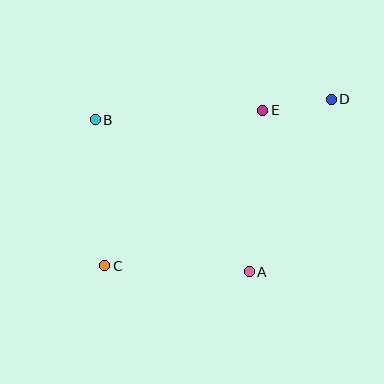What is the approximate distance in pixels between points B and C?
The distance between B and C is approximately 146 pixels.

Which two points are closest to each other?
Points D and E are closest to each other.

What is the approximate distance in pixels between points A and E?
The distance between A and E is approximately 162 pixels.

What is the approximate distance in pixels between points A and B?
The distance between A and B is approximately 216 pixels.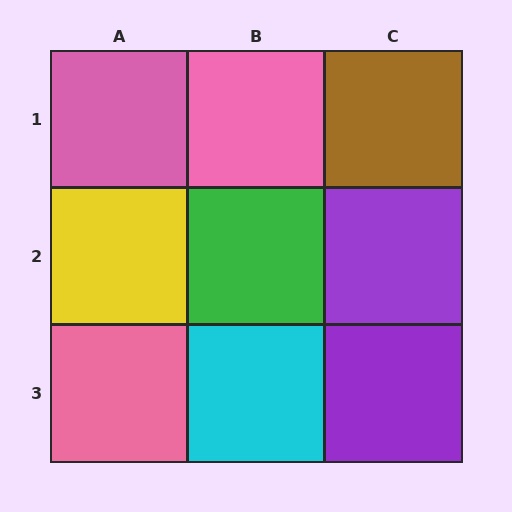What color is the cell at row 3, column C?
Purple.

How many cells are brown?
1 cell is brown.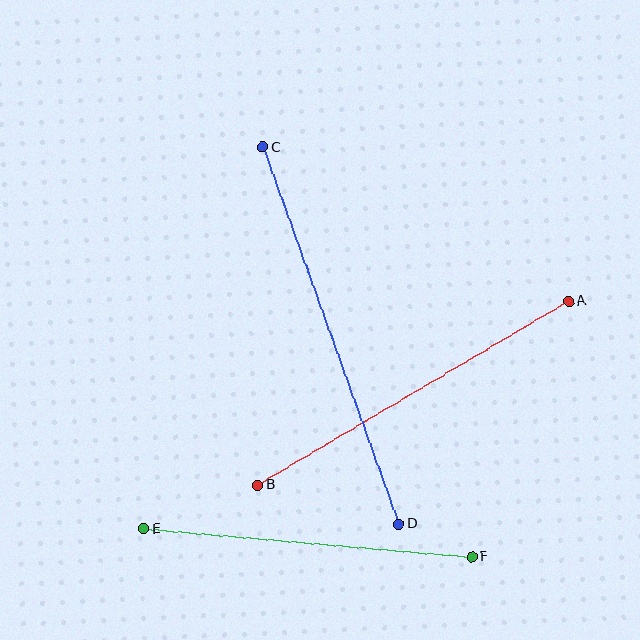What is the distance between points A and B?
The distance is approximately 361 pixels.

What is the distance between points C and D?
The distance is approximately 401 pixels.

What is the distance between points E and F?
The distance is approximately 329 pixels.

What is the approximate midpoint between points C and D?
The midpoint is at approximately (331, 335) pixels.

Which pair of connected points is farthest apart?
Points C and D are farthest apart.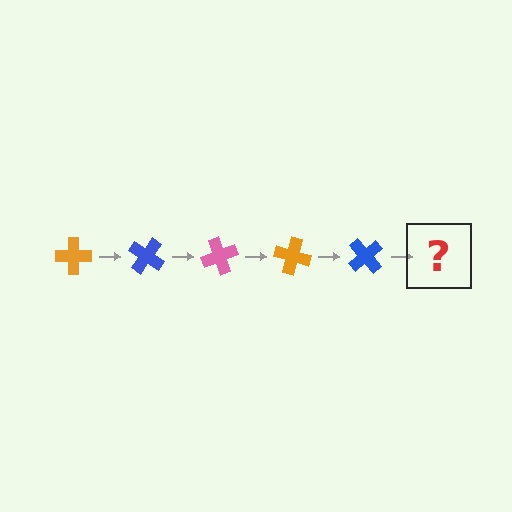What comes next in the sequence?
The next element should be a pink cross, rotated 175 degrees from the start.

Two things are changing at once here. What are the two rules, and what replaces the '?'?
The two rules are that it rotates 35 degrees each step and the color cycles through orange, blue, and pink. The '?' should be a pink cross, rotated 175 degrees from the start.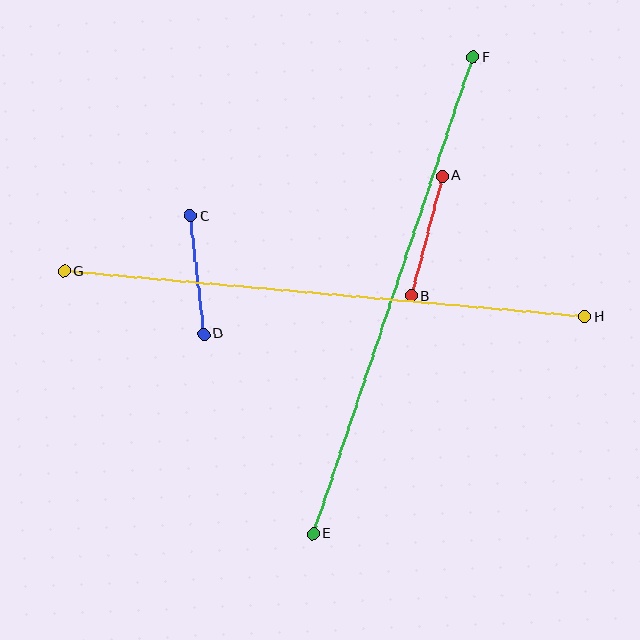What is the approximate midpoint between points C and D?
The midpoint is at approximately (197, 275) pixels.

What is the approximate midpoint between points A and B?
The midpoint is at approximately (427, 236) pixels.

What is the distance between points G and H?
The distance is approximately 523 pixels.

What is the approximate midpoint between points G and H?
The midpoint is at approximately (325, 294) pixels.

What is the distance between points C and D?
The distance is approximately 119 pixels.